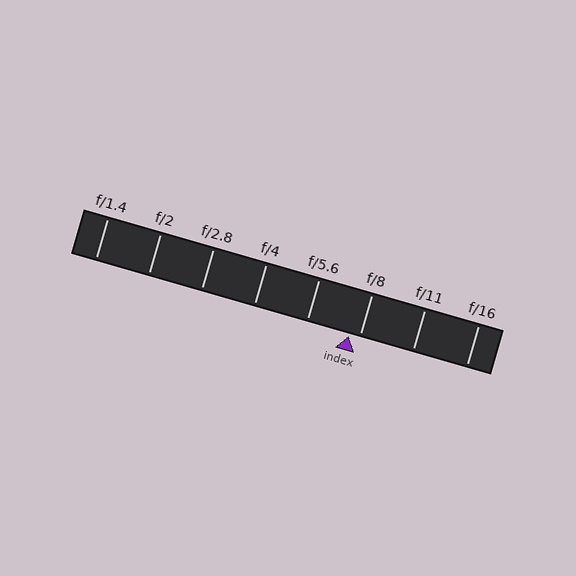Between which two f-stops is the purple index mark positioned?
The index mark is between f/5.6 and f/8.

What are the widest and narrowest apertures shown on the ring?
The widest aperture shown is f/1.4 and the narrowest is f/16.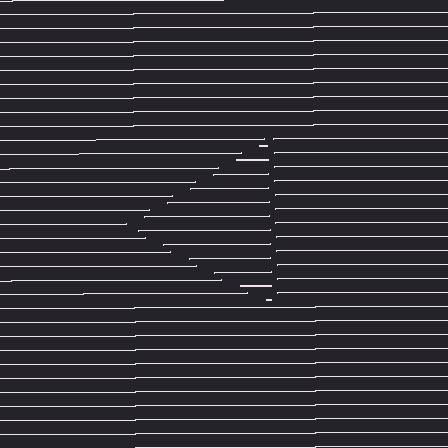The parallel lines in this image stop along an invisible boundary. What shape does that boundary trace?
An illusory triangle. The interior of the shape contains the same grating, shifted by half a period — the contour is defined by the phase discontinuity where line-ends from the inner and outer gratings abut.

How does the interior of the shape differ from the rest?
The interior of the shape contains the same grating, shifted by half a period — the contour is defined by the phase discontinuity where line-ends from the inner and outer gratings abut.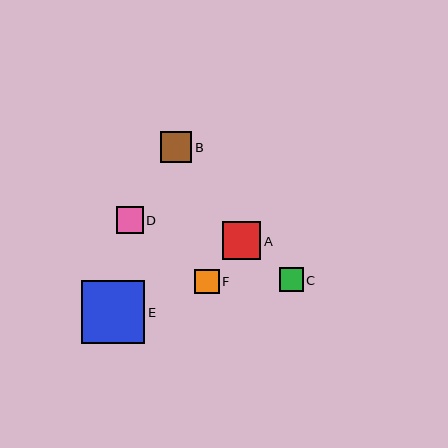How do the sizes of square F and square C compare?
Square F and square C are approximately the same size.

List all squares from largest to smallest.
From largest to smallest: E, A, B, D, F, C.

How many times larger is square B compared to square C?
Square B is approximately 1.3 times the size of square C.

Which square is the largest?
Square E is the largest with a size of approximately 63 pixels.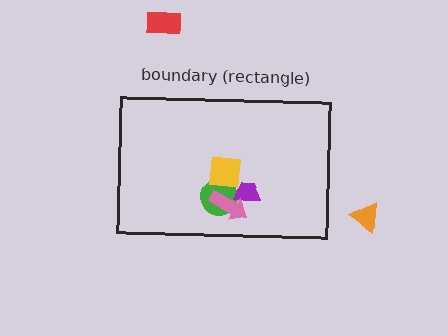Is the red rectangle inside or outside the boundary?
Outside.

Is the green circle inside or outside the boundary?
Inside.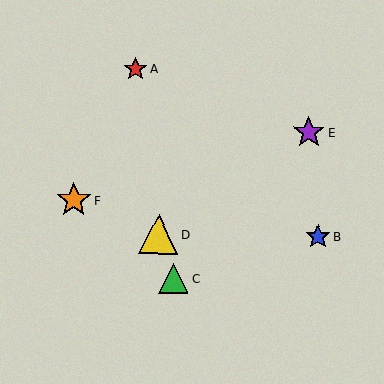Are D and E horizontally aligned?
No, D is at y≈234 and E is at y≈132.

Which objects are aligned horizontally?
Objects B, D are aligned horizontally.